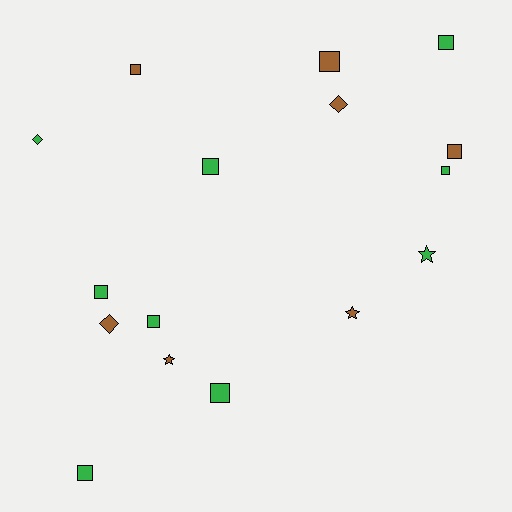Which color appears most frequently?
Green, with 9 objects.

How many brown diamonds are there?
There are 2 brown diamonds.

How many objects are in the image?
There are 16 objects.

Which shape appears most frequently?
Square, with 10 objects.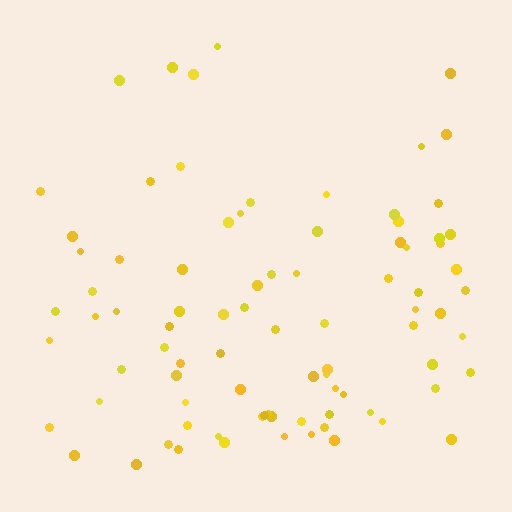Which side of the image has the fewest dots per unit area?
The top.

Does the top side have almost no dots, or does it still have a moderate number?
Still a moderate number, just noticeably fewer than the bottom.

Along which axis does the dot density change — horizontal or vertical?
Vertical.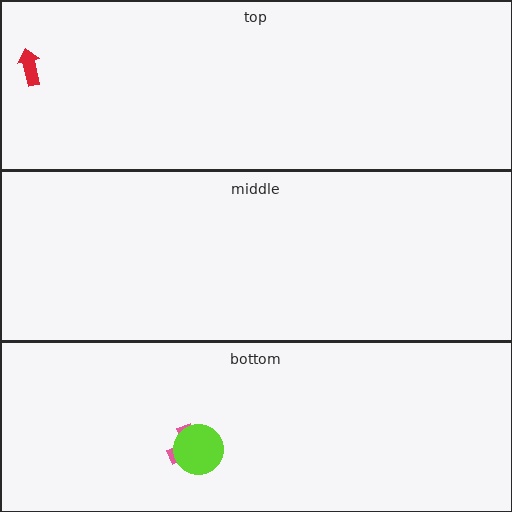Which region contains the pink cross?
The bottom region.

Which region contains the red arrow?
The top region.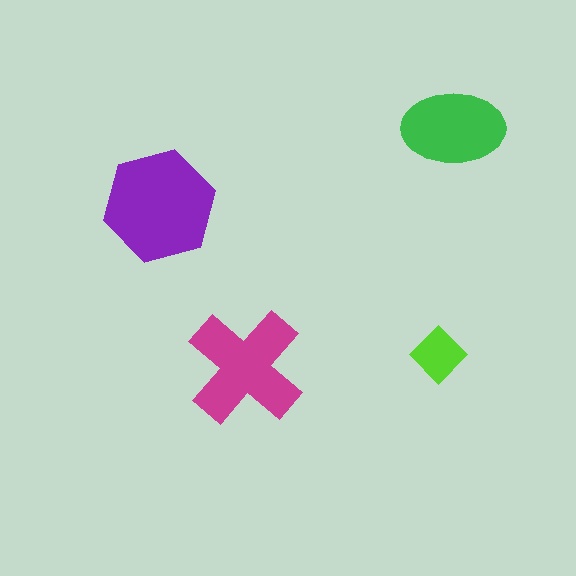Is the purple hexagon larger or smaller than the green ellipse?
Larger.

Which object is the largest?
The purple hexagon.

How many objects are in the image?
There are 4 objects in the image.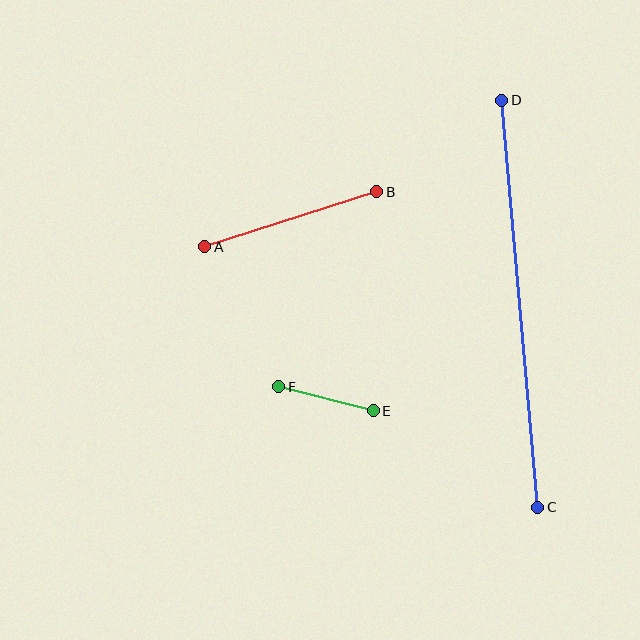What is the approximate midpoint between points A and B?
The midpoint is at approximately (291, 219) pixels.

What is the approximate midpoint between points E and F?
The midpoint is at approximately (326, 399) pixels.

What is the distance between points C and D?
The distance is approximately 408 pixels.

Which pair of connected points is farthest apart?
Points C and D are farthest apart.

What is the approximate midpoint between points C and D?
The midpoint is at approximately (520, 304) pixels.